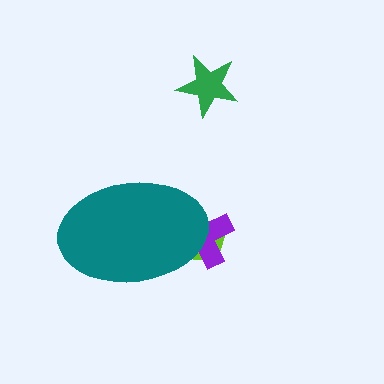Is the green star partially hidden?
No, the green star is fully visible.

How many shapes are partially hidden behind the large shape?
2 shapes are partially hidden.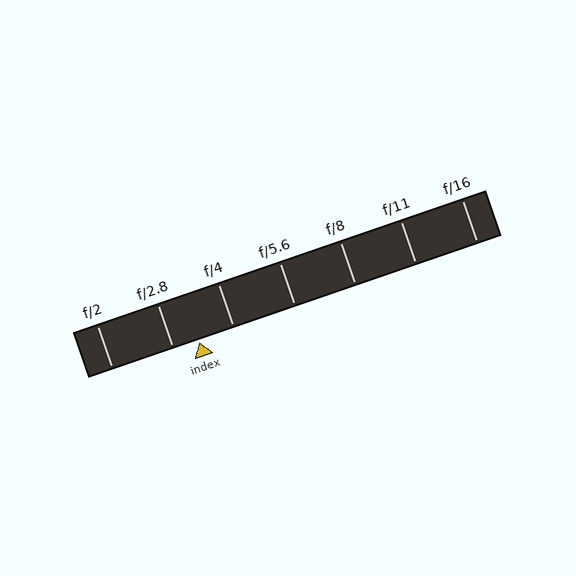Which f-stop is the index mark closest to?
The index mark is closest to f/2.8.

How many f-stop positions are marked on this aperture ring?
There are 7 f-stop positions marked.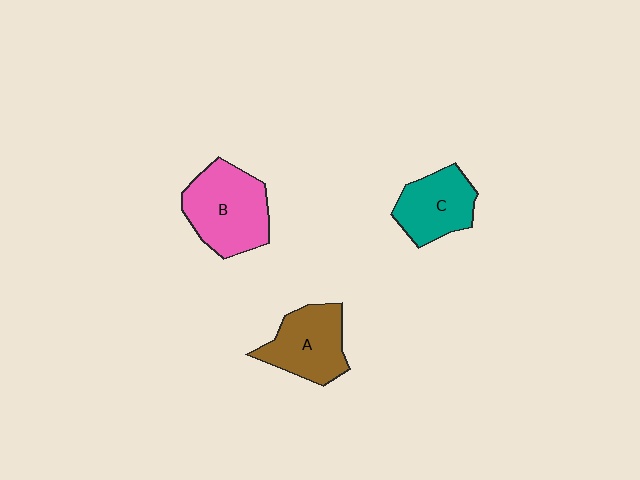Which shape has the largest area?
Shape B (pink).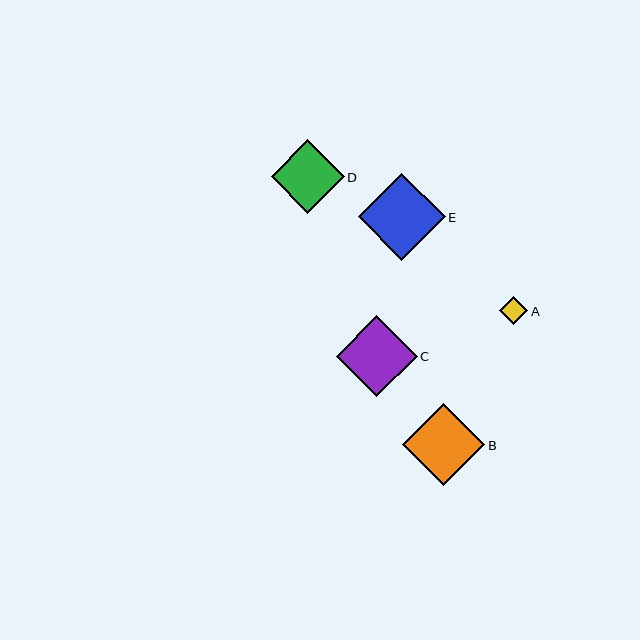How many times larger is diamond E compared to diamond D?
Diamond E is approximately 1.2 times the size of diamond D.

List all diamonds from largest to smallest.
From largest to smallest: E, B, C, D, A.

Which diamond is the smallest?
Diamond A is the smallest with a size of approximately 28 pixels.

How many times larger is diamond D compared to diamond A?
Diamond D is approximately 2.6 times the size of diamond A.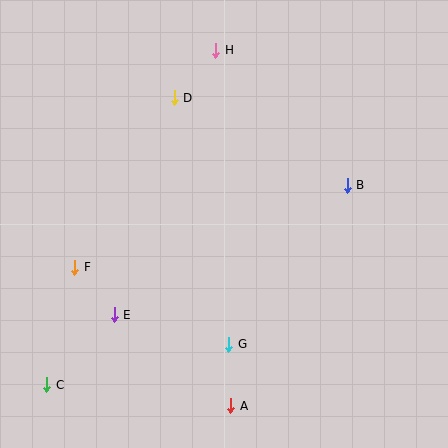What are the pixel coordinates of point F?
Point F is at (75, 267).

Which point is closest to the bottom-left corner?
Point C is closest to the bottom-left corner.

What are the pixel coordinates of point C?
Point C is at (47, 385).